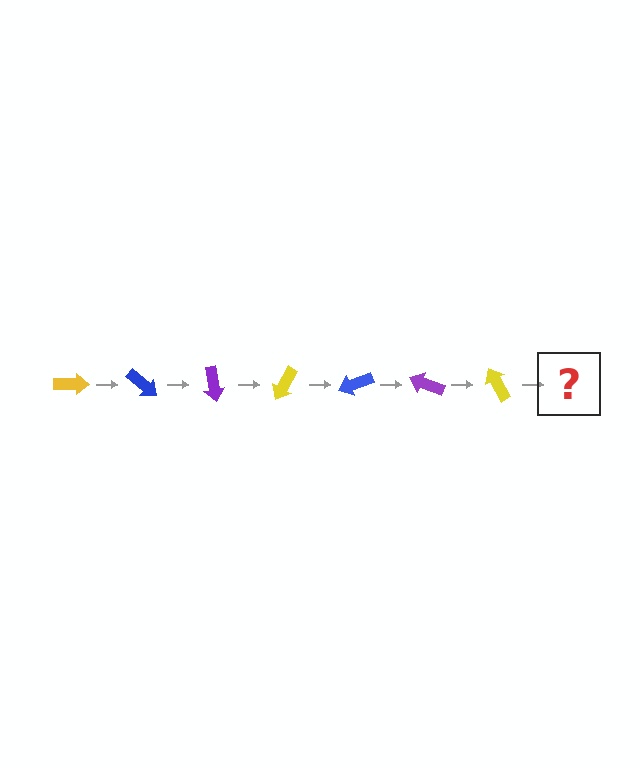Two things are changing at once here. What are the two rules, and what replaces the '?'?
The two rules are that it rotates 40 degrees each step and the color cycles through yellow, blue, and purple. The '?' should be a blue arrow, rotated 280 degrees from the start.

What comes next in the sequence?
The next element should be a blue arrow, rotated 280 degrees from the start.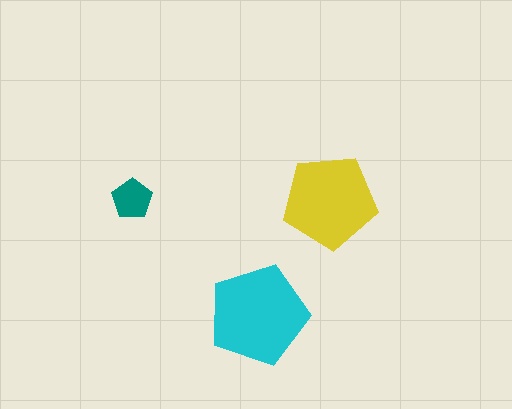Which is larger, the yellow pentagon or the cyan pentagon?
The cyan one.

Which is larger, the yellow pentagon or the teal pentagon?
The yellow one.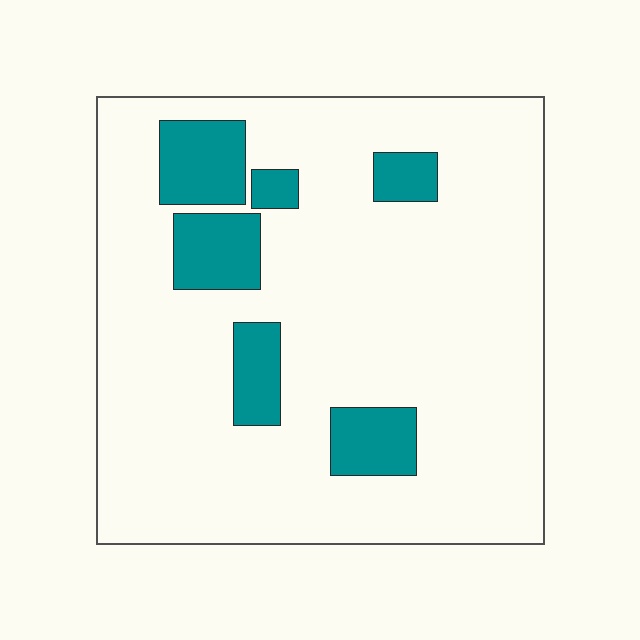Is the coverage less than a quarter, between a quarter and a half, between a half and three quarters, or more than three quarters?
Less than a quarter.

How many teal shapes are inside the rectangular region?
6.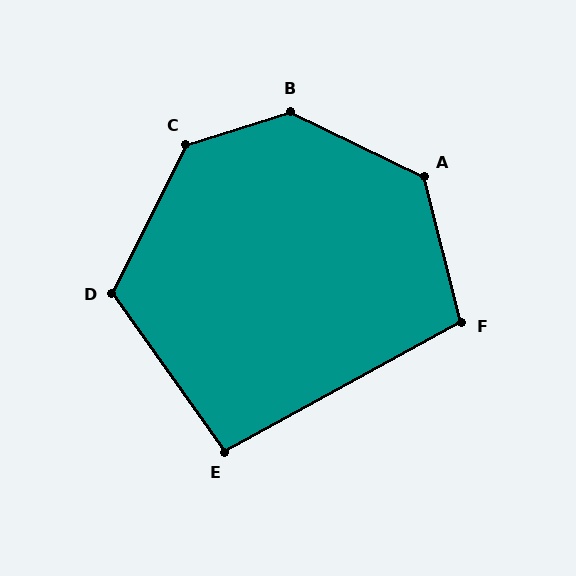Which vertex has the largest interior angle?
B, at approximately 137 degrees.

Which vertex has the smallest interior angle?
E, at approximately 97 degrees.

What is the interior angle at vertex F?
Approximately 105 degrees (obtuse).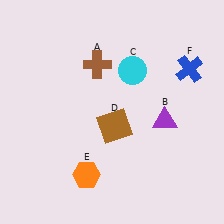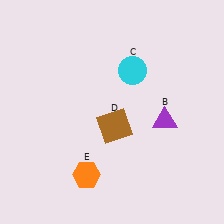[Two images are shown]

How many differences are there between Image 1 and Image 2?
There are 2 differences between the two images.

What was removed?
The brown cross (A), the blue cross (F) were removed in Image 2.